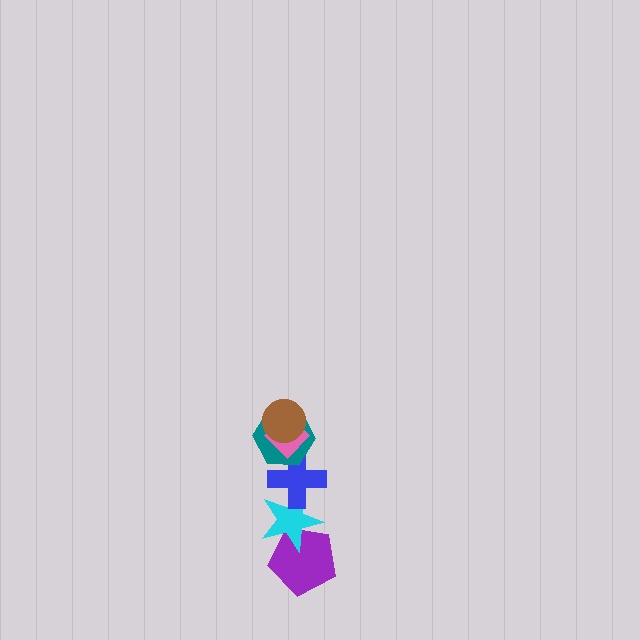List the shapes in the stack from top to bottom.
From top to bottom: the brown circle, the pink diamond, the teal hexagon, the blue cross, the cyan star, the purple pentagon.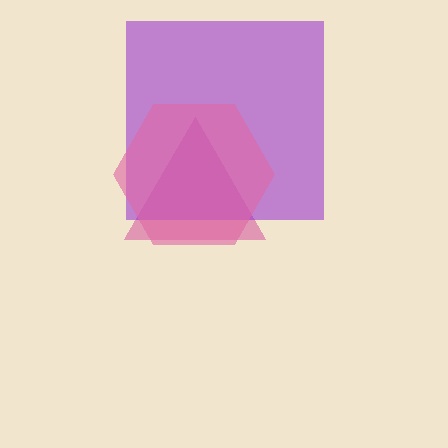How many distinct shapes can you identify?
There are 3 distinct shapes: a magenta triangle, a purple square, a pink hexagon.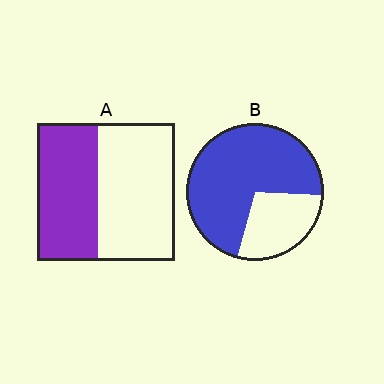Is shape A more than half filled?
No.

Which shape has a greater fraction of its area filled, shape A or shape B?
Shape B.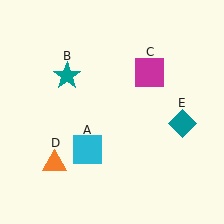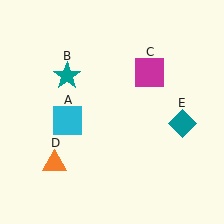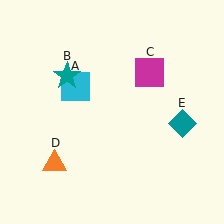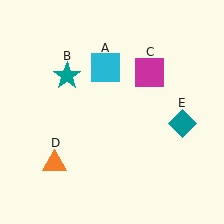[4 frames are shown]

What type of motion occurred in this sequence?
The cyan square (object A) rotated clockwise around the center of the scene.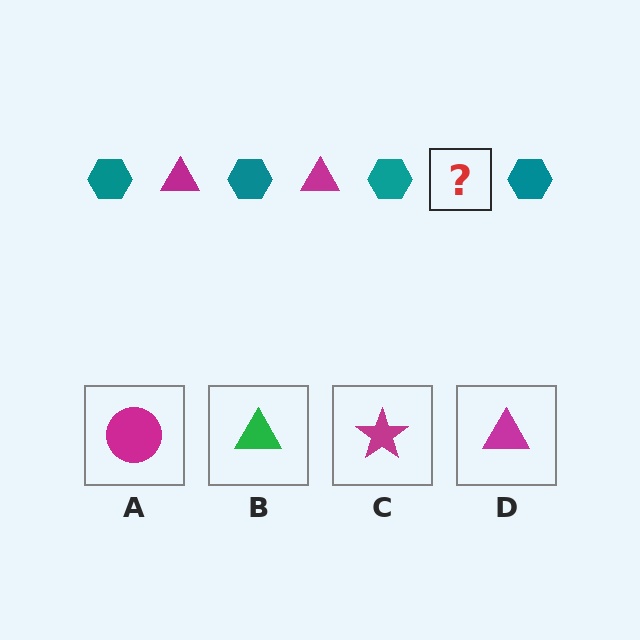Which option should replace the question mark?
Option D.